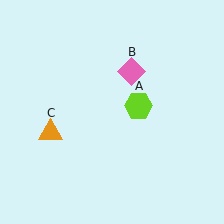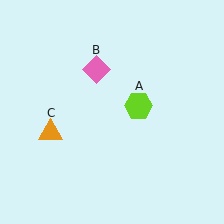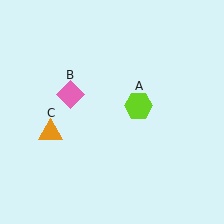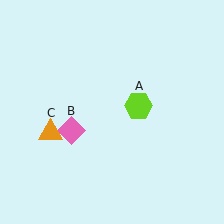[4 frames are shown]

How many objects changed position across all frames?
1 object changed position: pink diamond (object B).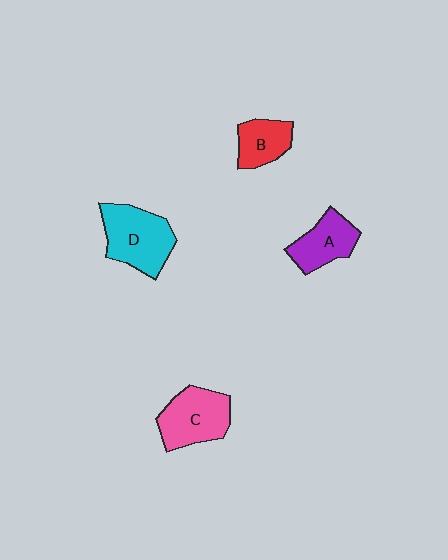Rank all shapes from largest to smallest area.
From largest to smallest: D (cyan), C (pink), A (purple), B (red).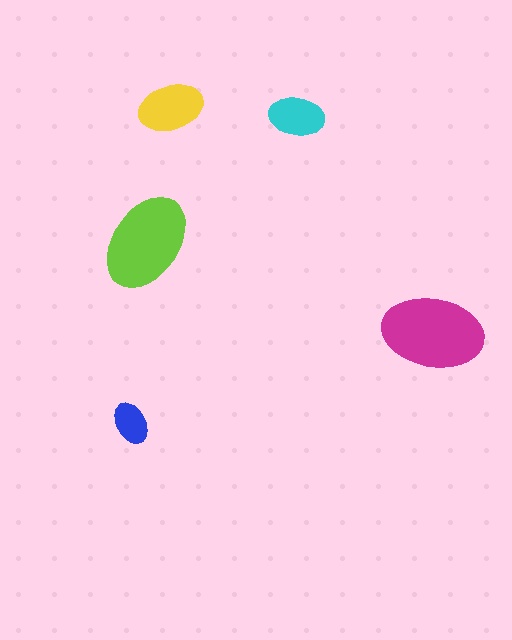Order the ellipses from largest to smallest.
the magenta one, the lime one, the yellow one, the cyan one, the blue one.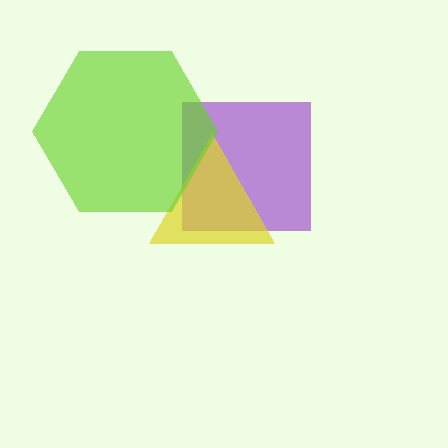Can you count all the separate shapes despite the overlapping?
Yes, there are 3 separate shapes.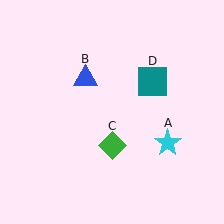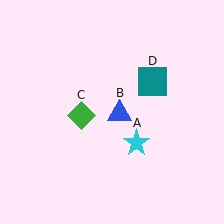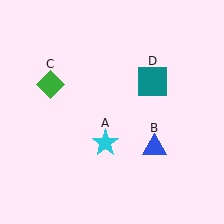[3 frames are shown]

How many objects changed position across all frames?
3 objects changed position: cyan star (object A), blue triangle (object B), green diamond (object C).